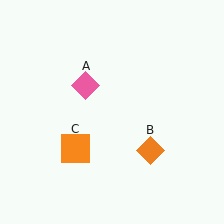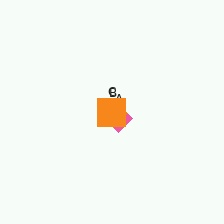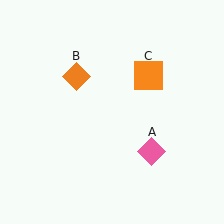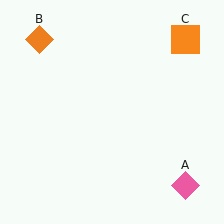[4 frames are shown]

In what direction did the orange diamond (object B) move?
The orange diamond (object B) moved up and to the left.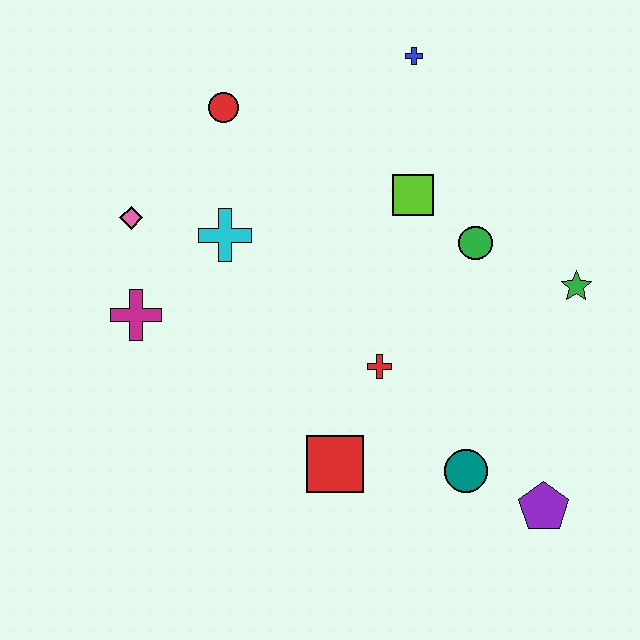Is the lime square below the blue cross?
Yes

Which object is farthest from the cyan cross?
The purple pentagon is farthest from the cyan cross.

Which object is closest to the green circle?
The lime square is closest to the green circle.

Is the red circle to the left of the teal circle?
Yes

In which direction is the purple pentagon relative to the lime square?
The purple pentagon is below the lime square.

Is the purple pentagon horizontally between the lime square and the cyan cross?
No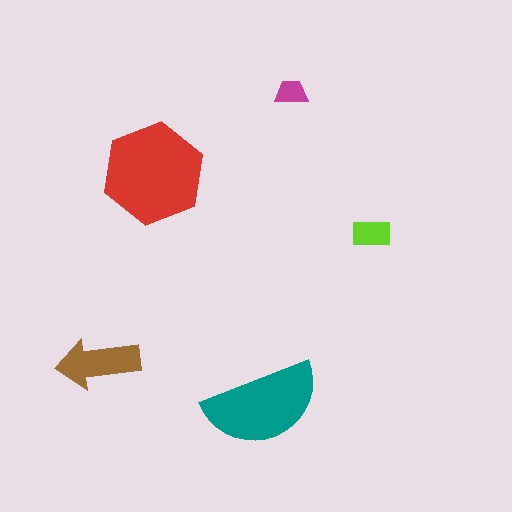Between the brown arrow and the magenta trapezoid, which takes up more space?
The brown arrow.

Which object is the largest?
The red hexagon.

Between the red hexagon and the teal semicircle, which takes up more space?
The red hexagon.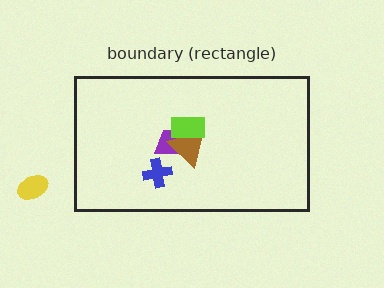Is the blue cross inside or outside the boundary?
Inside.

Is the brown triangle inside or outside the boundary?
Inside.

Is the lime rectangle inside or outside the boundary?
Inside.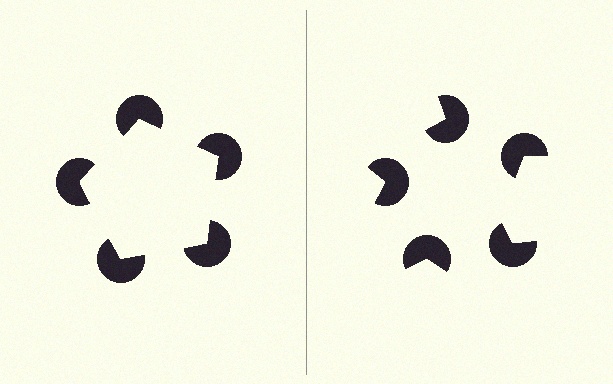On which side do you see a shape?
An illusory pentagon appears on the left side. On the right side the wedge cuts are rotated, so no coherent shape forms.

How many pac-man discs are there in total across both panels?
10 — 5 on each side.